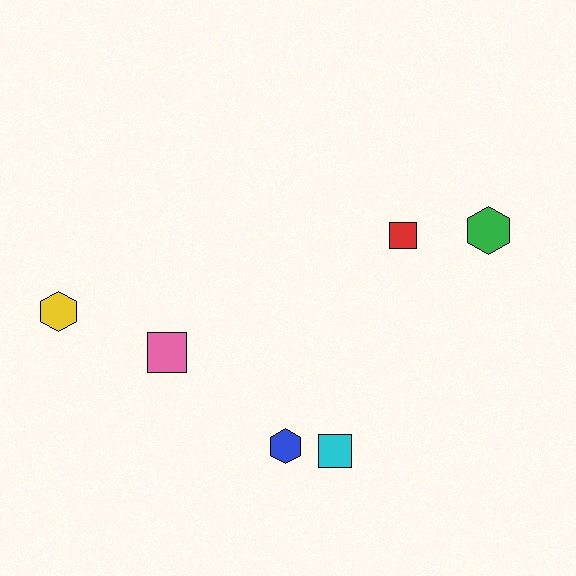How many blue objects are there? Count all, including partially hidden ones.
There is 1 blue object.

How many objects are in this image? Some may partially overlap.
There are 6 objects.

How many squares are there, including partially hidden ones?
There are 3 squares.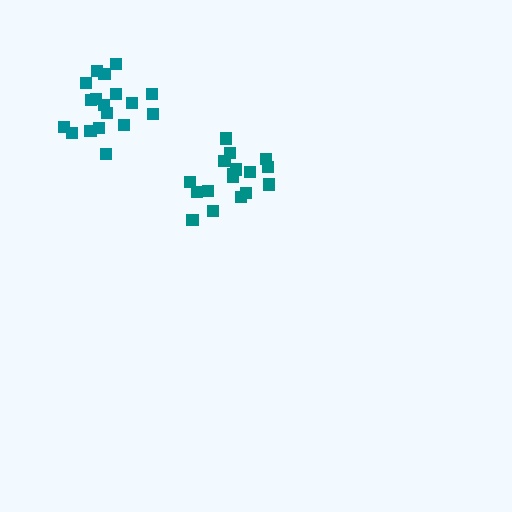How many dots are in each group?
Group 1: 17 dots, Group 2: 18 dots (35 total).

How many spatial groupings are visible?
There are 2 spatial groupings.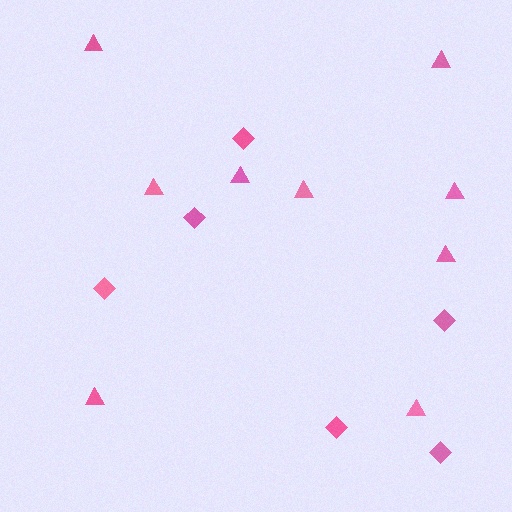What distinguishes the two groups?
There are 2 groups: one group of diamonds (6) and one group of triangles (9).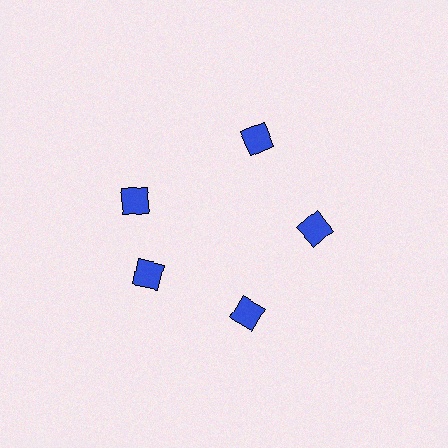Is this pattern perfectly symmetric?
No. The 5 blue diamonds are arranged in a ring, but one element near the 10 o'clock position is rotated out of alignment along the ring, breaking the 5-fold rotational symmetry.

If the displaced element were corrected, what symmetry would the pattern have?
It would have 5-fold rotational symmetry — the pattern would map onto itself every 72 degrees.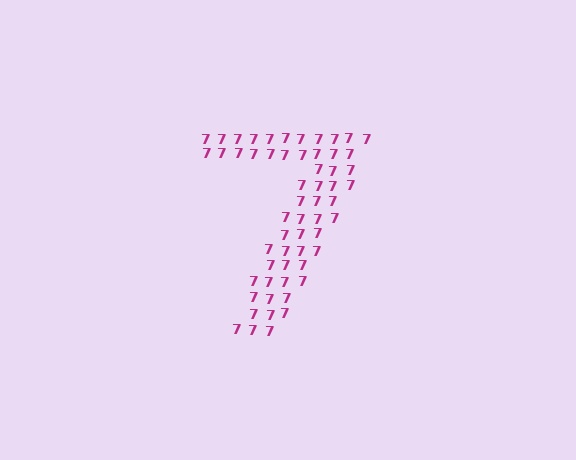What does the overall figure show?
The overall figure shows the digit 7.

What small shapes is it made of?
It is made of small digit 7's.